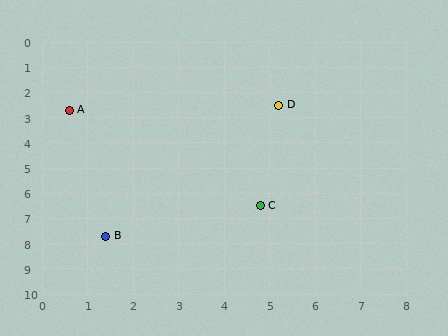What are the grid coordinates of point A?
Point A is at approximately (0.6, 2.7).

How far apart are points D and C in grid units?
Points D and C are about 4.0 grid units apart.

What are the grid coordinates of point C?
Point C is at approximately (4.8, 6.5).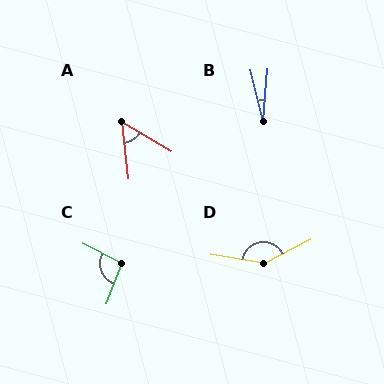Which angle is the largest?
D, at approximately 144 degrees.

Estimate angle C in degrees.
Approximately 97 degrees.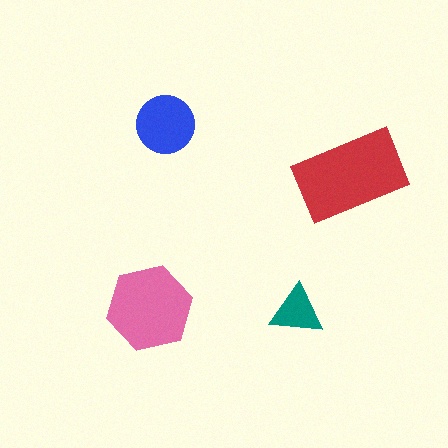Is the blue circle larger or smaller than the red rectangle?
Smaller.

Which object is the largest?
The red rectangle.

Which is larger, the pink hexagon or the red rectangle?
The red rectangle.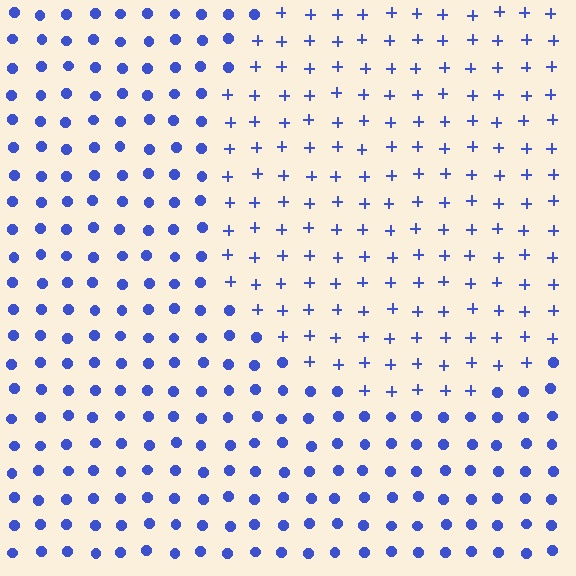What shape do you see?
I see a circle.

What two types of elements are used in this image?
The image uses plus signs inside the circle region and circles outside it.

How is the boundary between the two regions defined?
The boundary is defined by a change in element shape: plus signs inside vs. circles outside. All elements share the same color and spacing.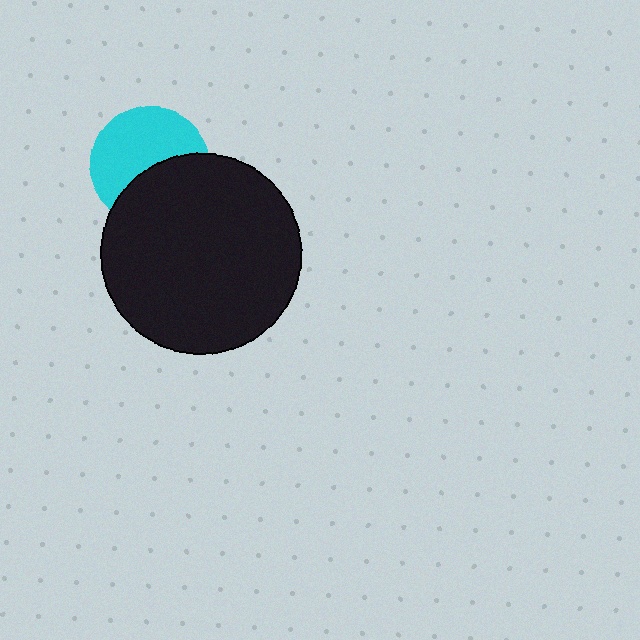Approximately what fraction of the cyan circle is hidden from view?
Roughly 42% of the cyan circle is hidden behind the black circle.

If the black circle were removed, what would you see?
You would see the complete cyan circle.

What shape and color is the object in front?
The object in front is a black circle.